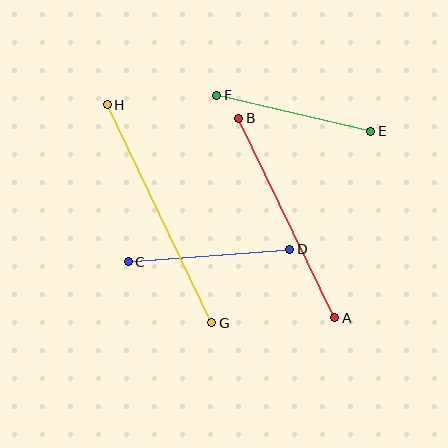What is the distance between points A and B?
The distance is approximately 221 pixels.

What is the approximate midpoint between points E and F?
The midpoint is at approximately (294, 113) pixels.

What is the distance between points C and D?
The distance is approximately 162 pixels.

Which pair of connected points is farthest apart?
Points G and H are farthest apart.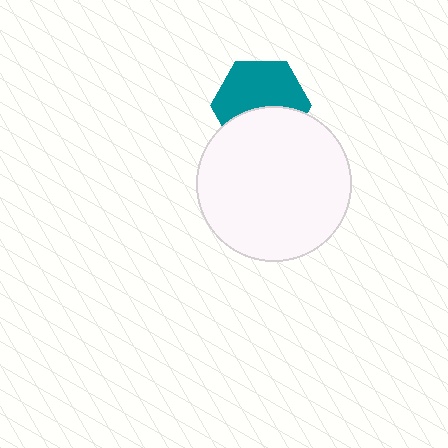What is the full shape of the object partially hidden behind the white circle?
The partially hidden object is a teal hexagon.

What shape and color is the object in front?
The object in front is a white circle.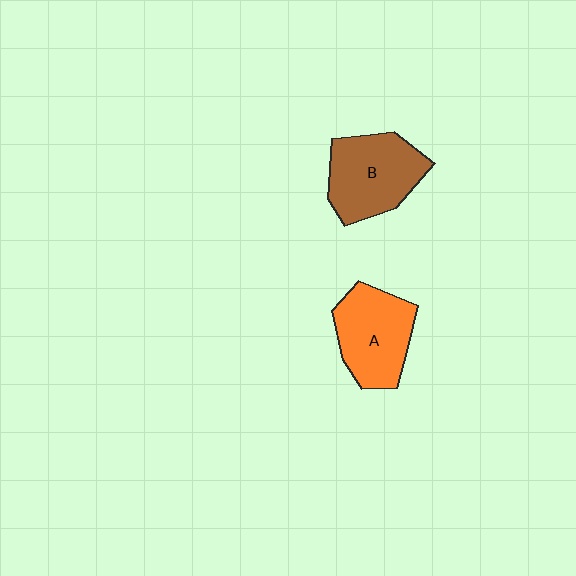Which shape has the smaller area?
Shape A (orange).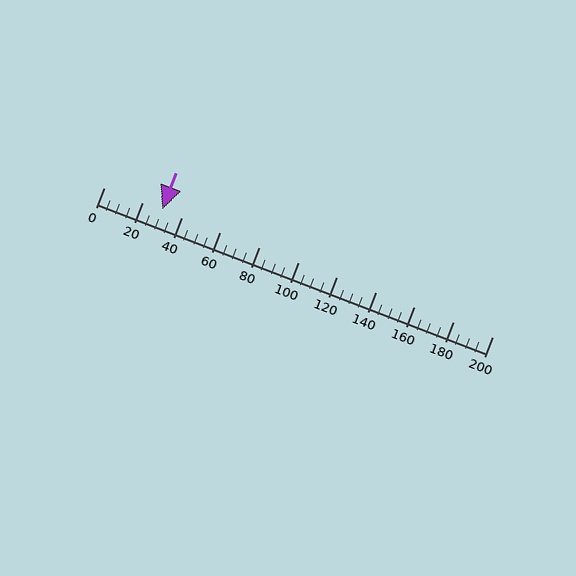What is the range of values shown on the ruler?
The ruler shows values from 0 to 200.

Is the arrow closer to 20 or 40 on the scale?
The arrow is closer to 40.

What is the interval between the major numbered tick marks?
The major tick marks are spaced 20 units apart.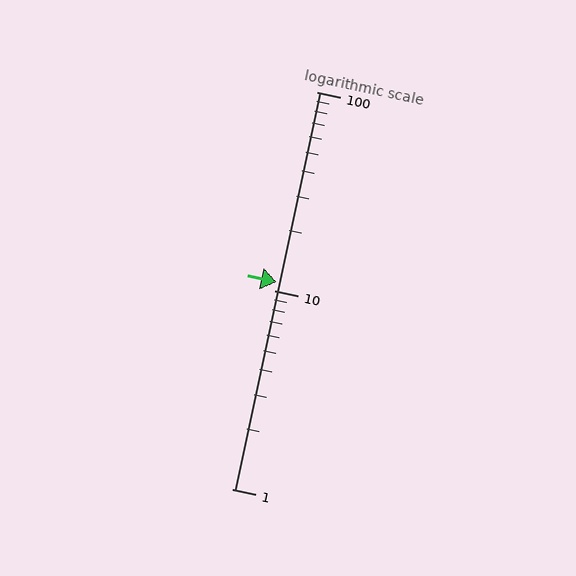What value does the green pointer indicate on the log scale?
The pointer indicates approximately 11.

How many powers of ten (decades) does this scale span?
The scale spans 2 decades, from 1 to 100.